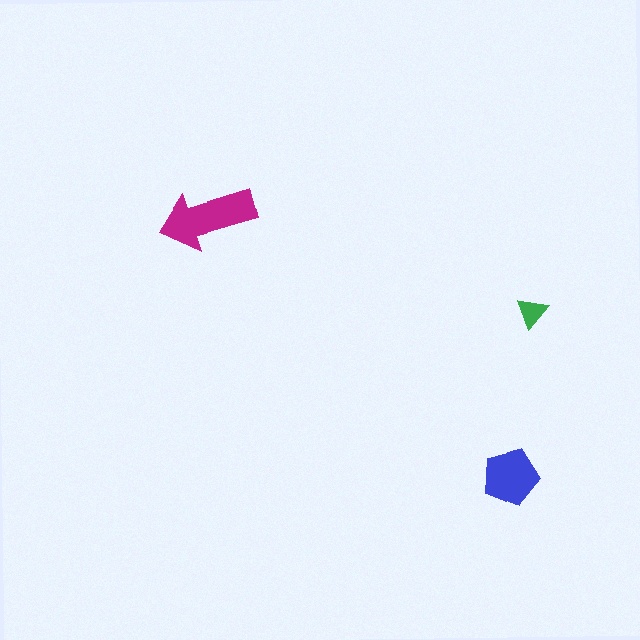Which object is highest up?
The magenta arrow is topmost.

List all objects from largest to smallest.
The magenta arrow, the blue pentagon, the green triangle.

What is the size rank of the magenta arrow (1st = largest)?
1st.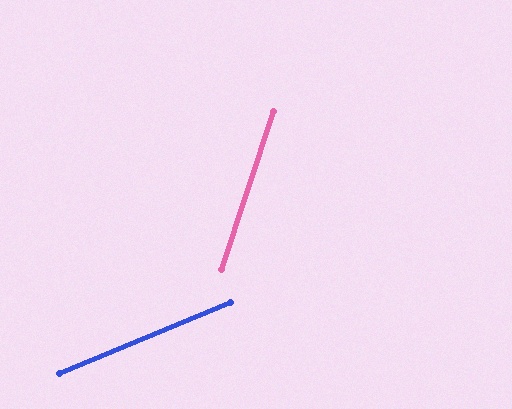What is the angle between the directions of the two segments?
Approximately 49 degrees.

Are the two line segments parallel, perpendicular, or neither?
Neither parallel nor perpendicular — they differ by about 49°.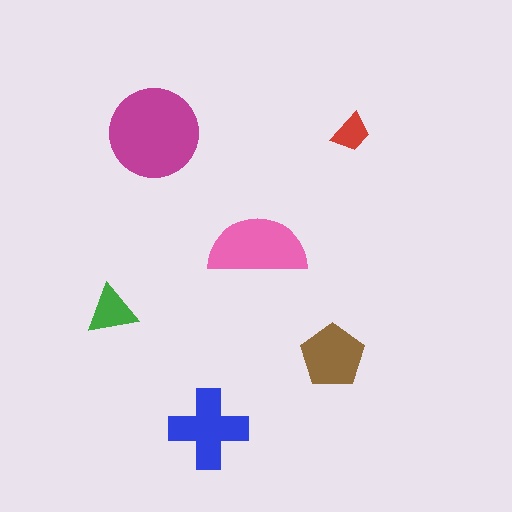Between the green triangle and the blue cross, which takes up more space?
The blue cross.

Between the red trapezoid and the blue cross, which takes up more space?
The blue cross.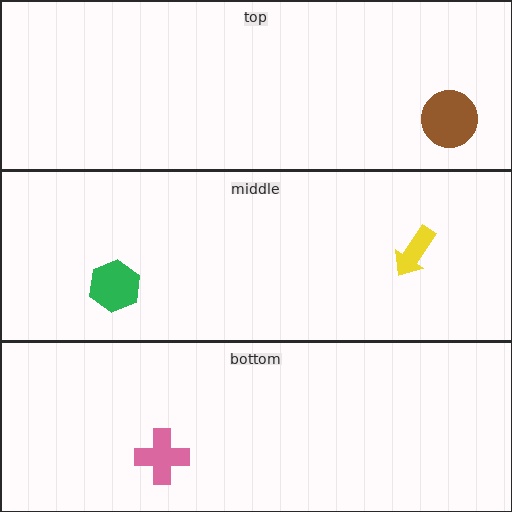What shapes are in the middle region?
The green hexagon, the yellow arrow.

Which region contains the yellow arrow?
The middle region.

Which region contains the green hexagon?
The middle region.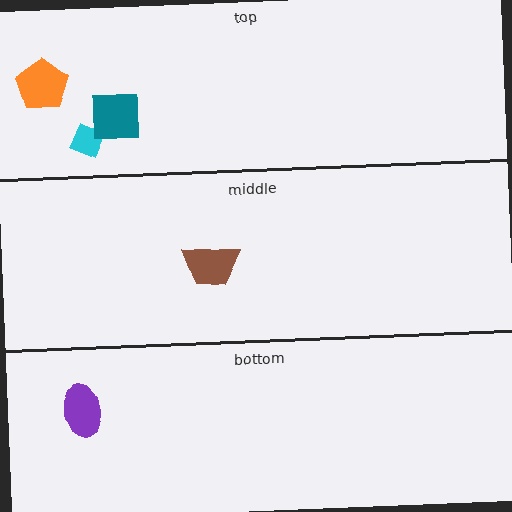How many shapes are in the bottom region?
1.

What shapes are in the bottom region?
The purple ellipse.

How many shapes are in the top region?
3.